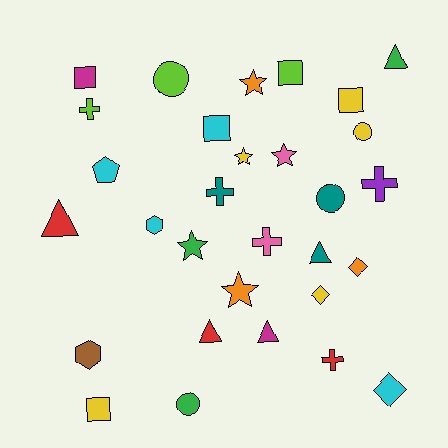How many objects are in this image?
There are 30 objects.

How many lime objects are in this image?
There are 3 lime objects.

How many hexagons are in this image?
There are 2 hexagons.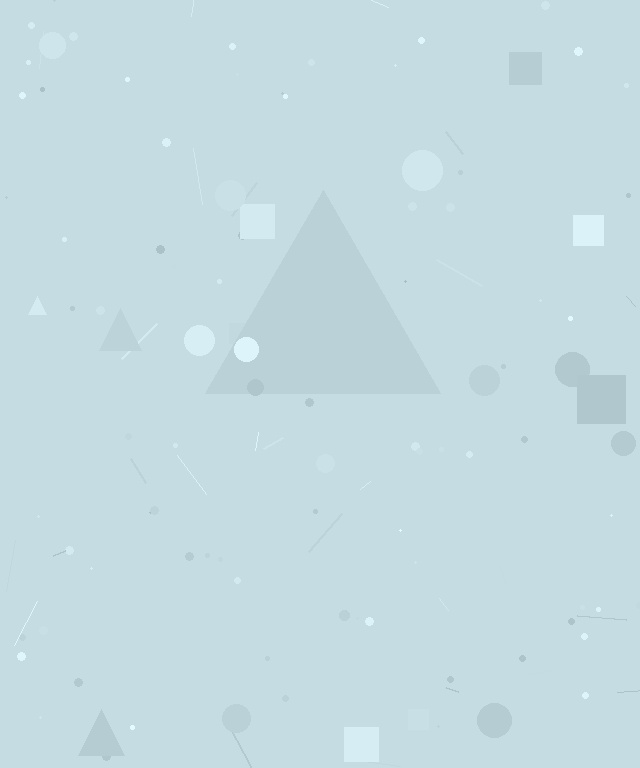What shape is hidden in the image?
A triangle is hidden in the image.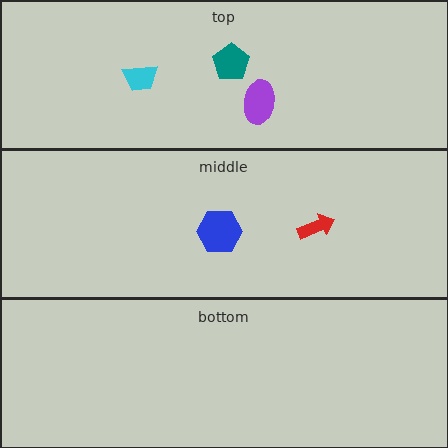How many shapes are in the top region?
3.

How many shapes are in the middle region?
2.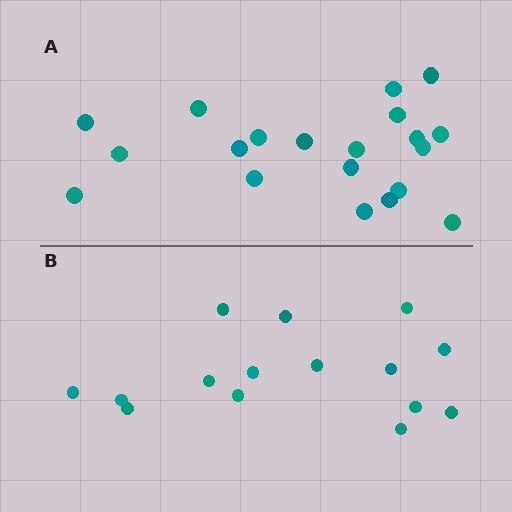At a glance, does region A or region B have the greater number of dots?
Region A (the top region) has more dots.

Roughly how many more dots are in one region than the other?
Region A has about 5 more dots than region B.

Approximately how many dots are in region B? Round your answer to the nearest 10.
About 20 dots. (The exact count is 15, which rounds to 20.)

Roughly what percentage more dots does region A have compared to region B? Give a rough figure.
About 35% more.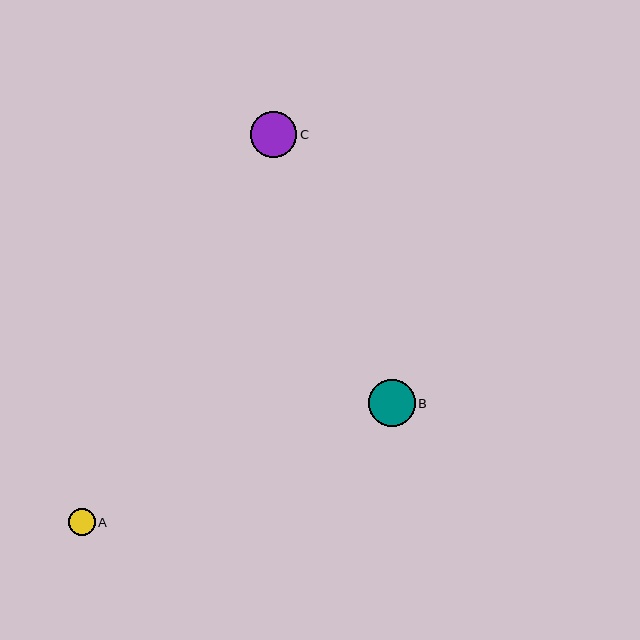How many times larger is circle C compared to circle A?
Circle C is approximately 1.7 times the size of circle A.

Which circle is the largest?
Circle B is the largest with a size of approximately 47 pixels.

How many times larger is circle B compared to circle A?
Circle B is approximately 1.7 times the size of circle A.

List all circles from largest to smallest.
From largest to smallest: B, C, A.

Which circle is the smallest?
Circle A is the smallest with a size of approximately 27 pixels.